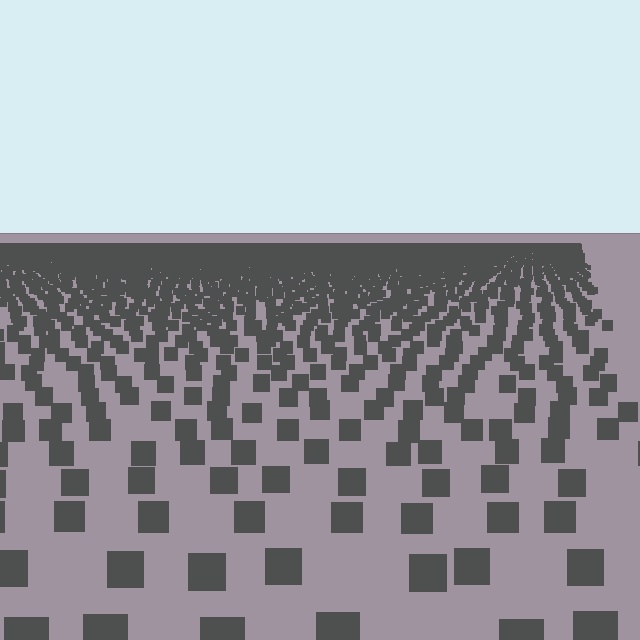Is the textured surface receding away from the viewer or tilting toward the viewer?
The surface is receding away from the viewer. Texture elements get smaller and denser toward the top.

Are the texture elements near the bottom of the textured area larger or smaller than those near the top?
Larger. Near the bottom, elements are closer to the viewer and appear at a bigger on-screen size.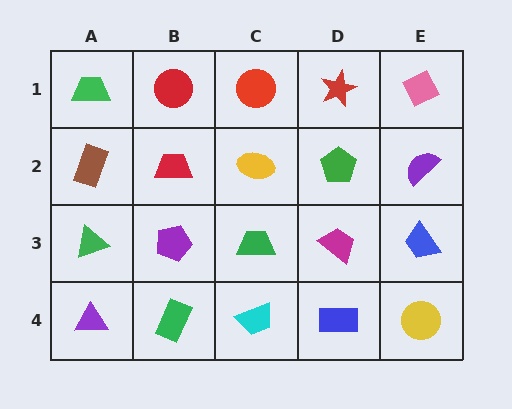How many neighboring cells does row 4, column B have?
3.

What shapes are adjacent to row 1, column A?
A brown rectangle (row 2, column A), a red circle (row 1, column B).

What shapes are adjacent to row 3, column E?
A purple semicircle (row 2, column E), a yellow circle (row 4, column E), a magenta trapezoid (row 3, column D).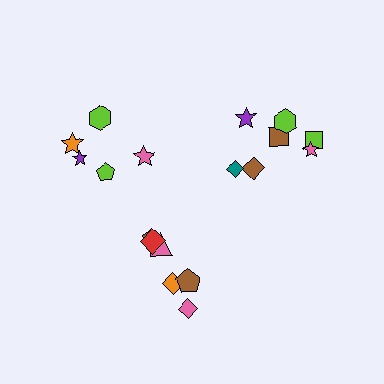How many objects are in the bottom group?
There are 6 objects.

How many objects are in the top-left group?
There are 5 objects.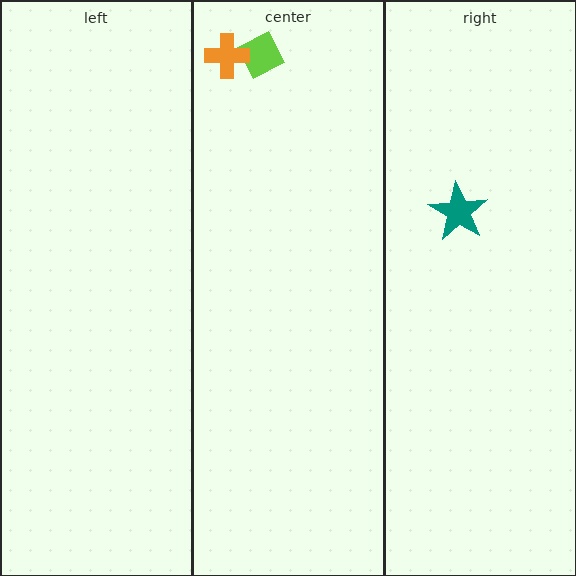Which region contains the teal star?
The right region.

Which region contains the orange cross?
The center region.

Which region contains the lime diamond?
The center region.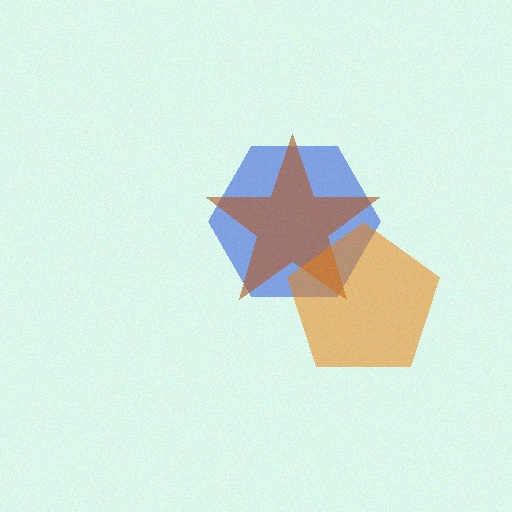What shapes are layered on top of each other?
The layered shapes are: a blue hexagon, a brown star, an orange pentagon.